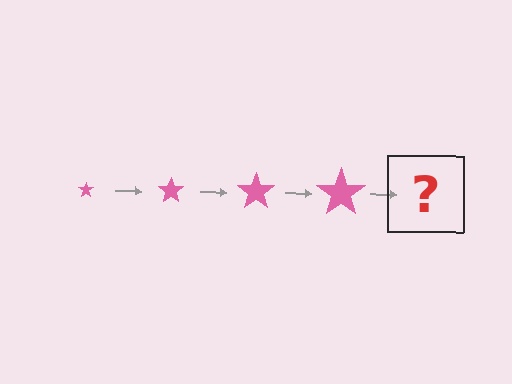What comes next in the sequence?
The next element should be a pink star, larger than the previous one.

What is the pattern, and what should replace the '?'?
The pattern is that the star gets progressively larger each step. The '?' should be a pink star, larger than the previous one.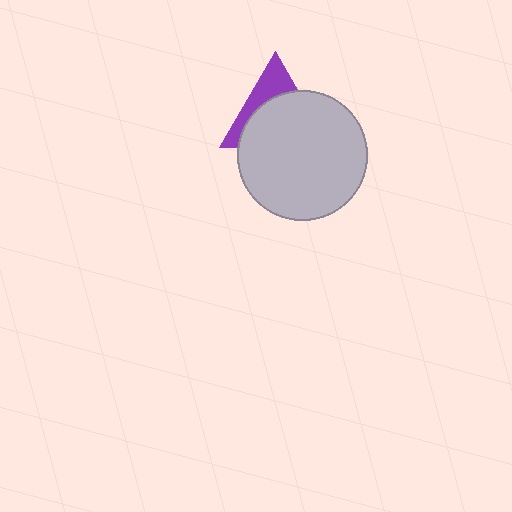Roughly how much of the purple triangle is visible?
A small part of it is visible (roughly 35%).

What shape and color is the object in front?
The object in front is a light gray circle.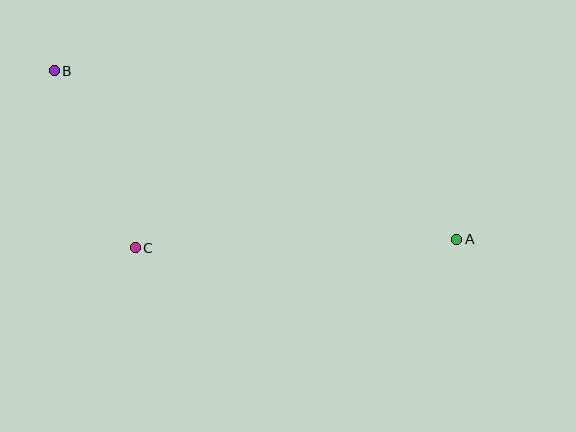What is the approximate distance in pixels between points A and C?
The distance between A and C is approximately 322 pixels.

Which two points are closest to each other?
Points B and C are closest to each other.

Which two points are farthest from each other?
Points A and B are farthest from each other.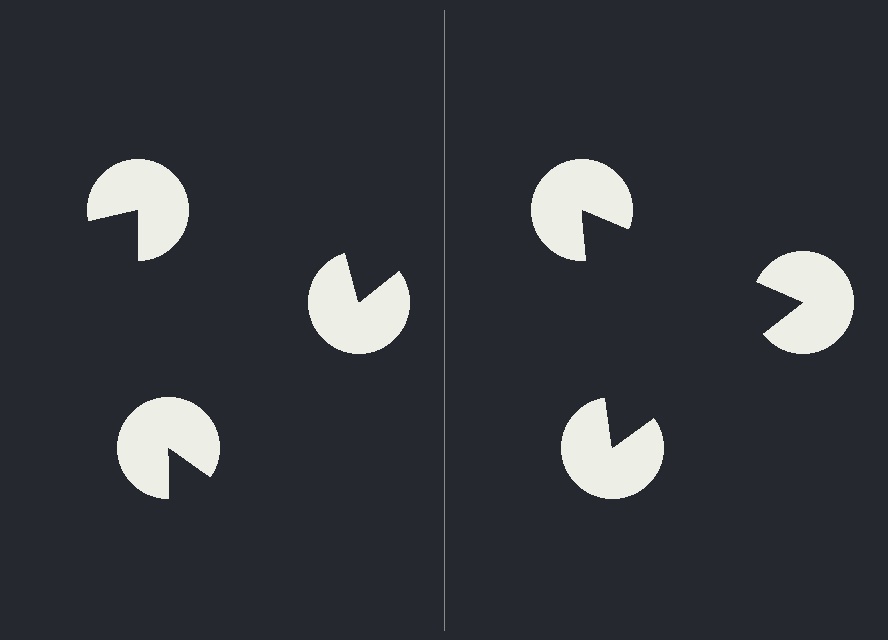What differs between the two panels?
The pac-man discs are positioned identically on both sides; only the wedge orientations differ. On the right they align to a triangle; on the left they are misaligned.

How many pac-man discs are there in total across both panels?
6 — 3 on each side.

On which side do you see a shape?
An illusory triangle appears on the right side. On the left side the wedge cuts are rotated, so no coherent shape forms.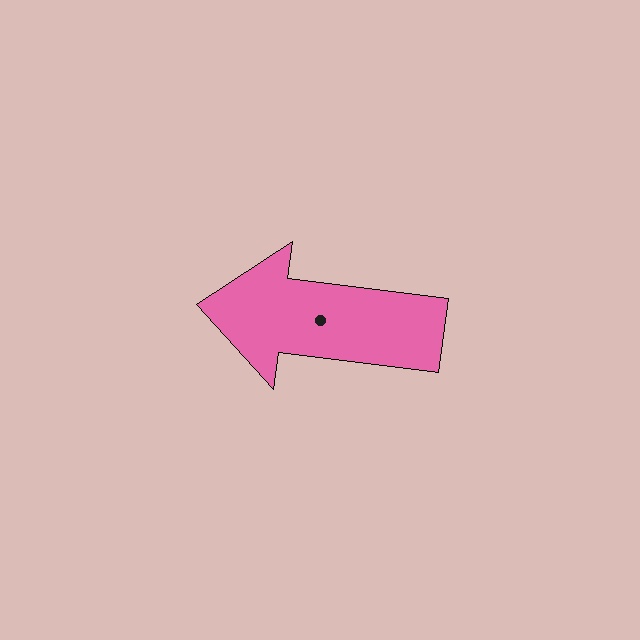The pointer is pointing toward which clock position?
Roughly 9 o'clock.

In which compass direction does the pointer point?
West.